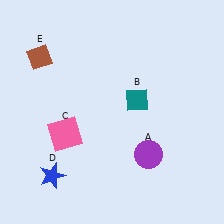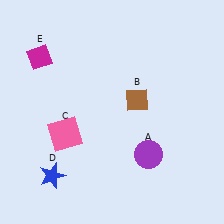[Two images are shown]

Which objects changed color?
B changed from teal to brown. E changed from brown to magenta.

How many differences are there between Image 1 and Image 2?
There are 2 differences between the two images.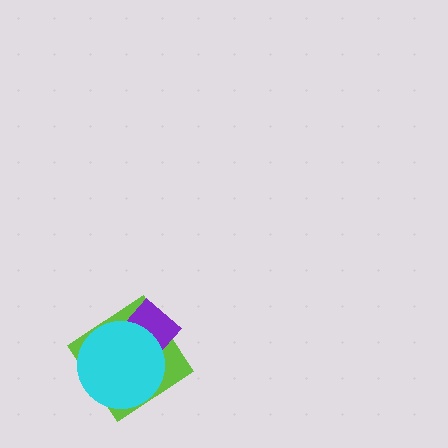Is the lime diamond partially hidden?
Yes, it is partially covered by another shape.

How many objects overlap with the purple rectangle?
2 objects overlap with the purple rectangle.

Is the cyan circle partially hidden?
No, no other shape covers it.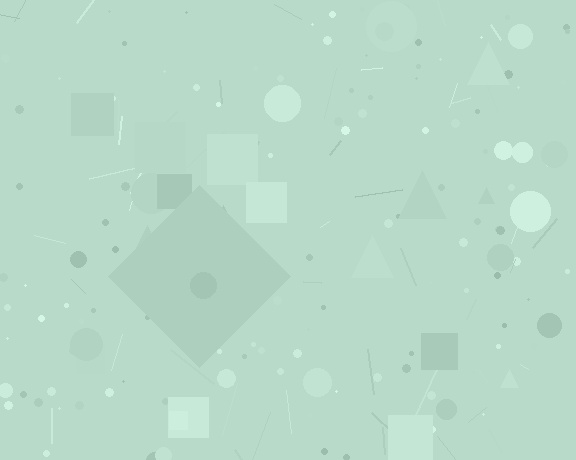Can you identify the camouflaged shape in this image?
The camouflaged shape is a diamond.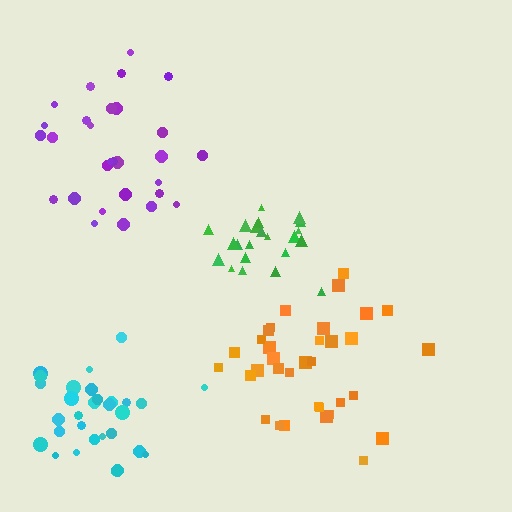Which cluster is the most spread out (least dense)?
Purple.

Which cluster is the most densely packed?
Green.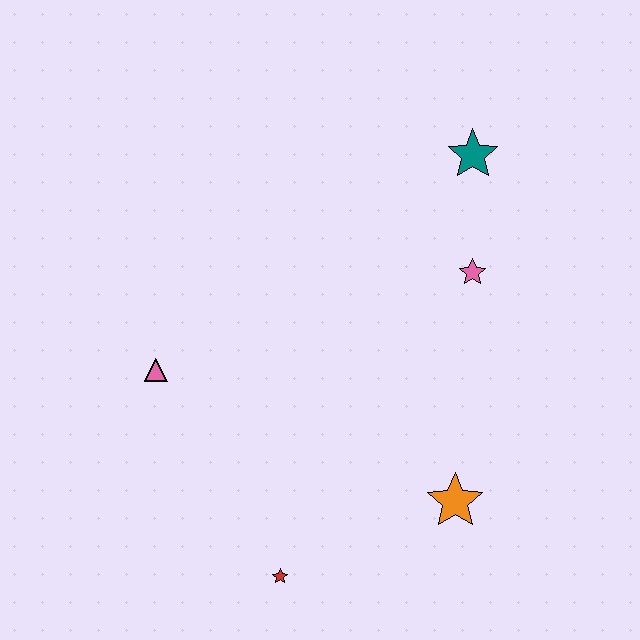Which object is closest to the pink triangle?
The red star is closest to the pink triangle.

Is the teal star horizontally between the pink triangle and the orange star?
No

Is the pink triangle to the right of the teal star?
No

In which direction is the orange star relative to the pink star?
The orange star is below the pink star.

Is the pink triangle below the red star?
No